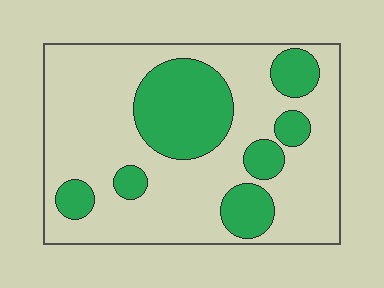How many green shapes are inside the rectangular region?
7.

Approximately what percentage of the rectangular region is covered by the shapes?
Approximately 30%.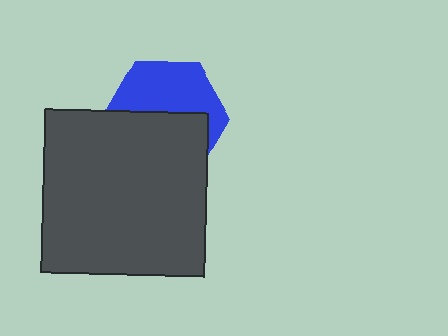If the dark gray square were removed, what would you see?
You would see the complete blue hexagon.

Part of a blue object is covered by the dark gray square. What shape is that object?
It is a hexagon.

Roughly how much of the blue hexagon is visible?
About half of it is visible (roughly 48%).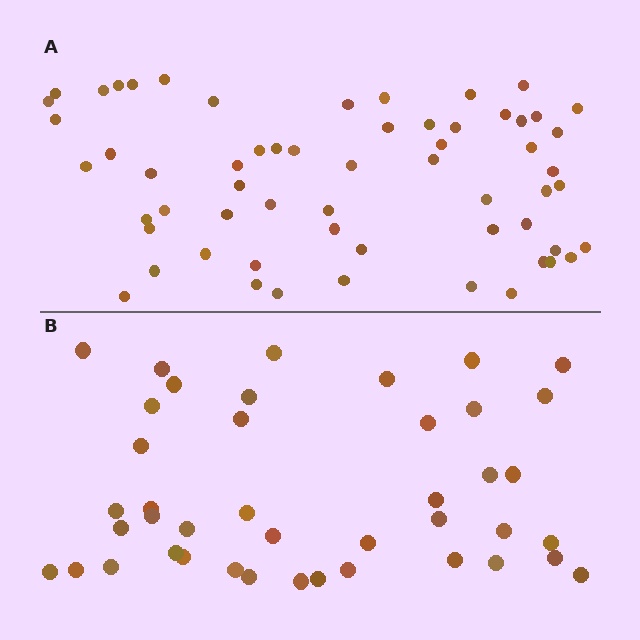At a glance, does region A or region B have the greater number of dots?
Region A (the top region) has more dots.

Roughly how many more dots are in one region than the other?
Region A has approximately 20 more dots than region B.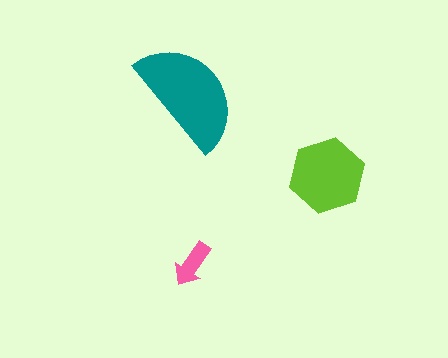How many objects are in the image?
There are 3 objects in the image.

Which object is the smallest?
The pink arrow.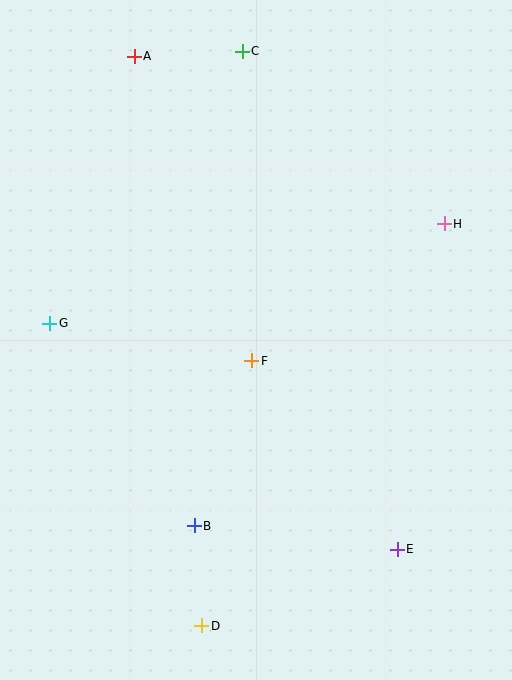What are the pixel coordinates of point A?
Point A is at (134, 56).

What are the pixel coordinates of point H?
Point H is at (444, 224).